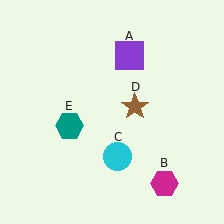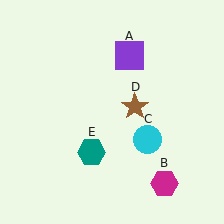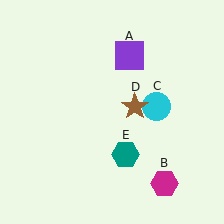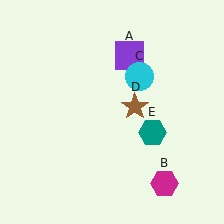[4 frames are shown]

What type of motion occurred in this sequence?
The cyan circle (object C), teal hexagon (object E) rotated counterclockwise around the center of the scene.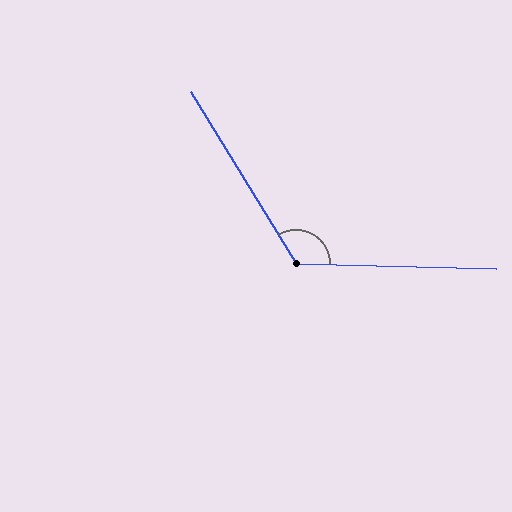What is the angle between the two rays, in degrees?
Approximately 123 degrees.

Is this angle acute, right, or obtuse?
It is obtuse.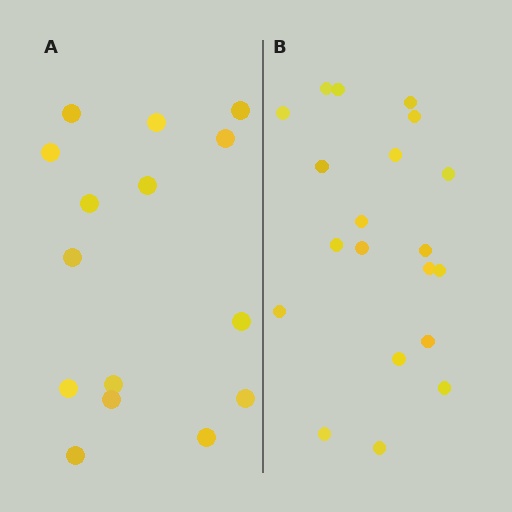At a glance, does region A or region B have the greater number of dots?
Region B (the right region) has more dots.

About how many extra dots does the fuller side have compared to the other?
Region B has about 5 more dots than region A.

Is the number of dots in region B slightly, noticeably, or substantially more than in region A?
Region B has noticeably more, but not dramatically so. The ratio is roughly 1.3 to 1.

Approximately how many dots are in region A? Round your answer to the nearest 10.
About 20 dots. (The exact count is 15, which rounds to 20.)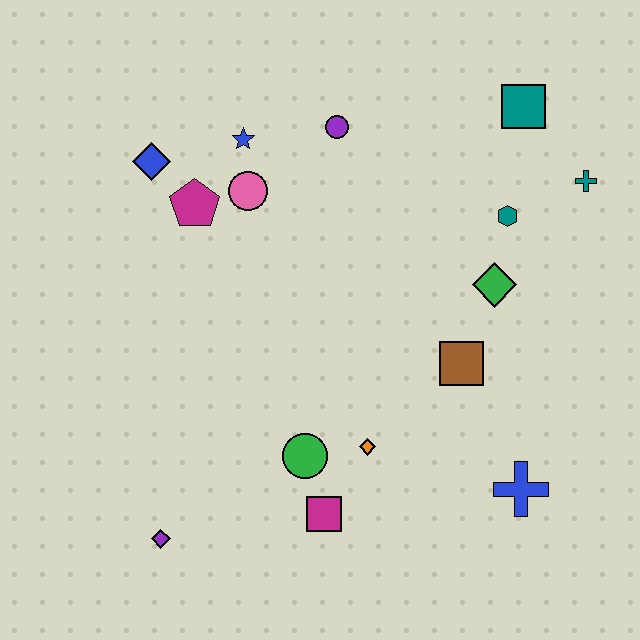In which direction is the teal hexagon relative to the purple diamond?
The teal hexagon is to the right of the purple diamond.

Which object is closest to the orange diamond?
The green circle is closest to the orange diamond.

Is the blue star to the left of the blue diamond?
No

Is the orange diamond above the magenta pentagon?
No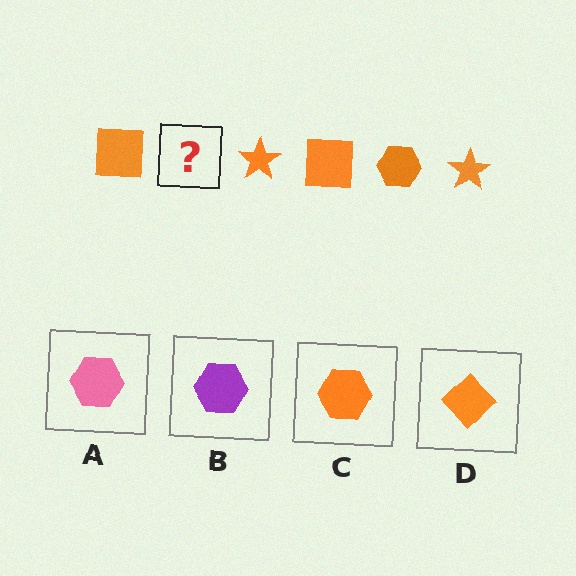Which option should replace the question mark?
Option C.